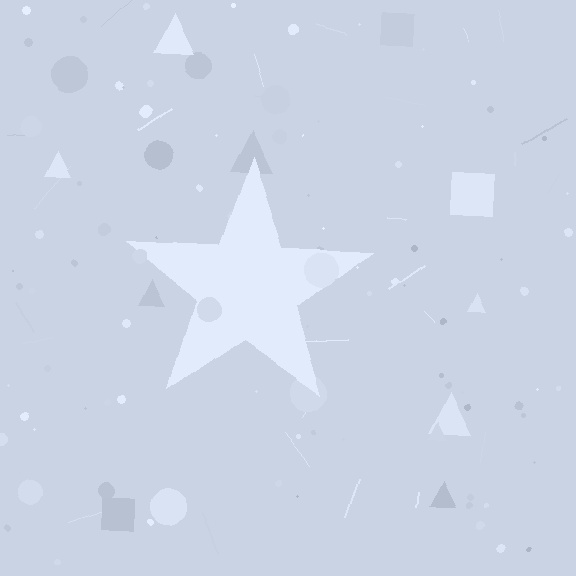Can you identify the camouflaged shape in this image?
The camouflaged shape is a star.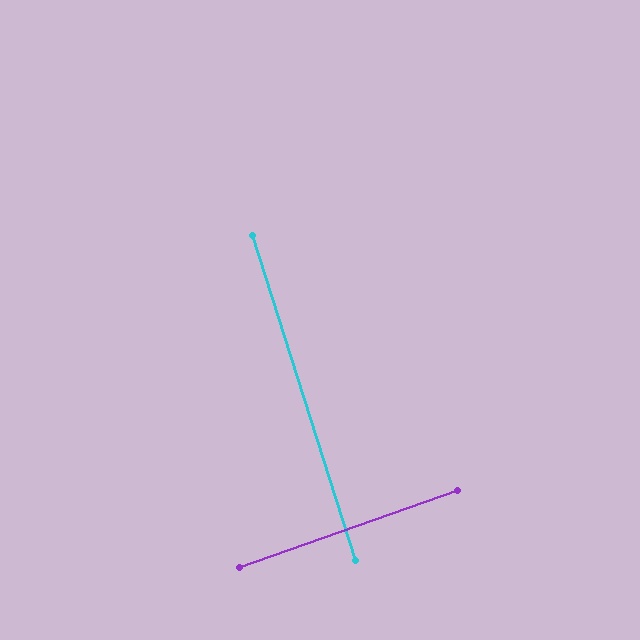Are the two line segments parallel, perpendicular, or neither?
Perpendicular — they meet at approximately 88°.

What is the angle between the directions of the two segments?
Approximately 88 degrees.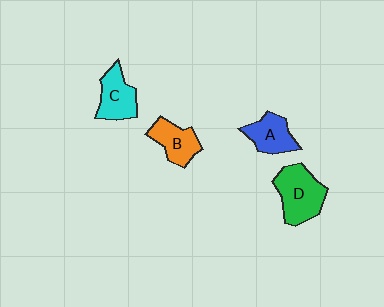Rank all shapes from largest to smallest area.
From largest to smallest: D (green), C (cyan), B (orange), A (blue).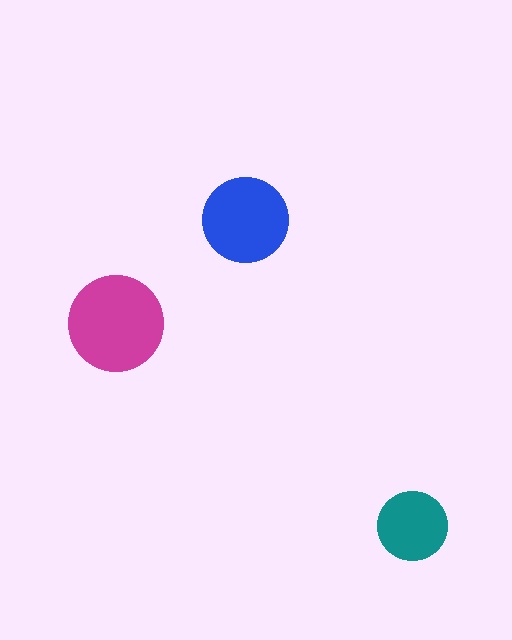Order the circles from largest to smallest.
the magenta one, the blue one, the teal one.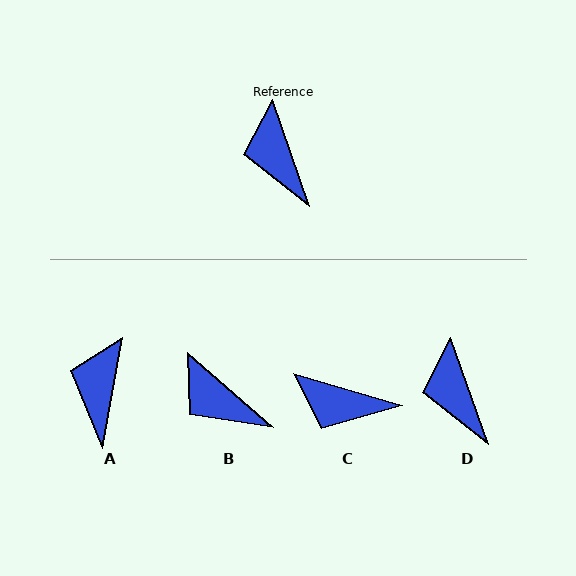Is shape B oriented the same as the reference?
No, it is off by about 30 degrees.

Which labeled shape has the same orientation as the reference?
D.